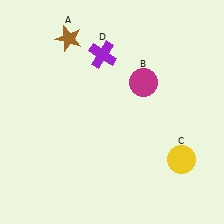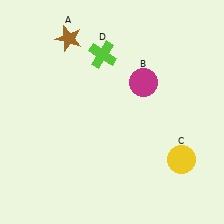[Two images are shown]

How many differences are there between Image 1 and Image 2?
There is 1 difference between the two images.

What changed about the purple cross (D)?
In Image 1, D is purple. In Image 2, it changed to lime.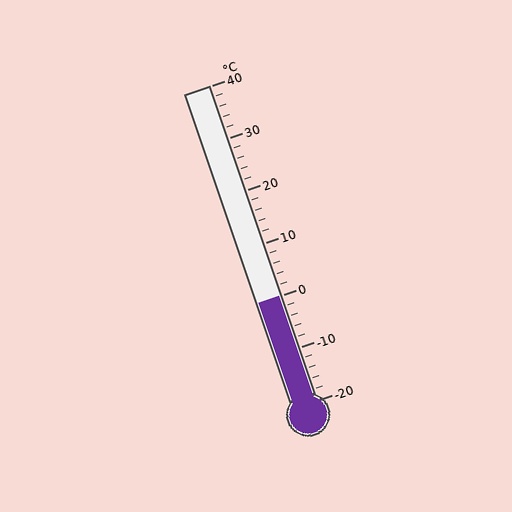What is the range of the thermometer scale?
The thermometer scale ranges from -20°C to 40°C.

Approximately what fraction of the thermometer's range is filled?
The thermometer is filled to approximately 35% of its range.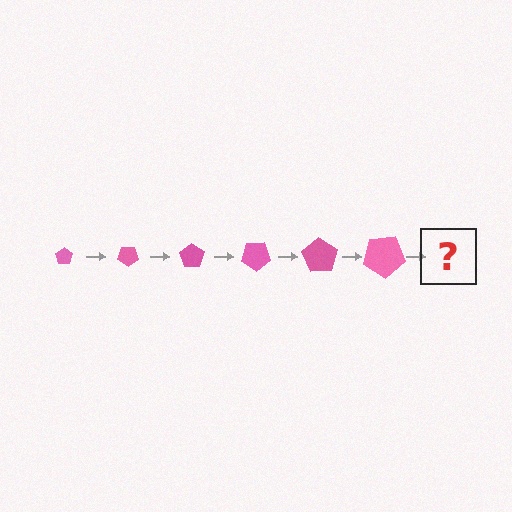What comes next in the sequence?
The next element should be a pentagon, larger than the previous one and rotated 210 degrees from the start.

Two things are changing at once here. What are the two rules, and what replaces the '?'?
The two rules are that the pentagon grows larger each step and it rotates 35 degrees each step. The '?' should be a pentagon, larger than the previous one and rotated 210 degrees from the start.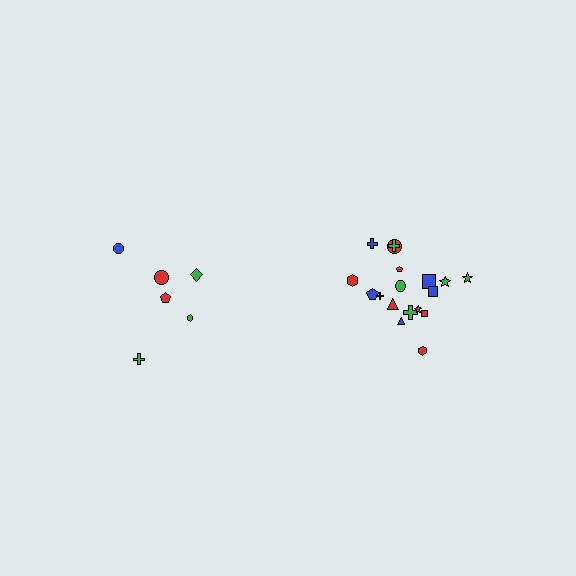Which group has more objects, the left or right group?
The right group.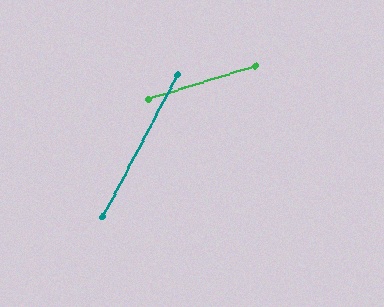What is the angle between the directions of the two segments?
Approximately 45 degrees.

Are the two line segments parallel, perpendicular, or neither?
Neither parallel nor perpendicular — they differ by about 45°.